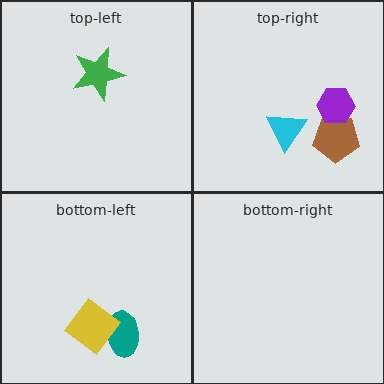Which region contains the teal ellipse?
The bottom-left region.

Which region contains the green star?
The top-left region.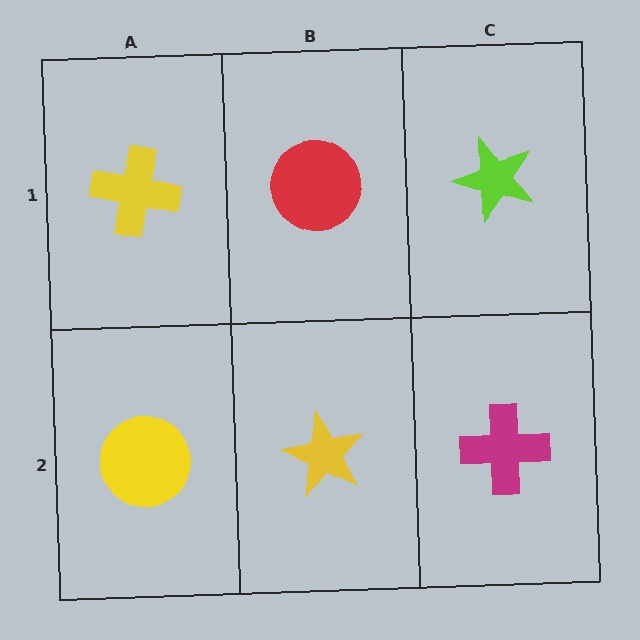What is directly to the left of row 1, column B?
A yellow cross.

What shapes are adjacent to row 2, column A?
A yellow cross (row 1, column A), a yellow star (row 2, column B).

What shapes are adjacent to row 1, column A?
A yellow circle (row 2, column A), a red circle (row 1, column B).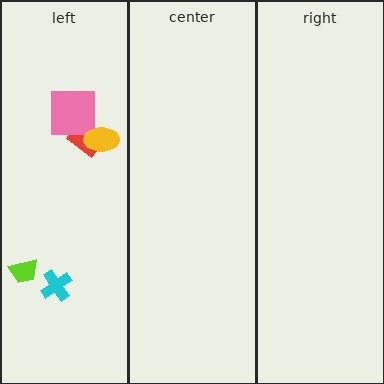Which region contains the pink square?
The left region.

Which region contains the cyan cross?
The left region.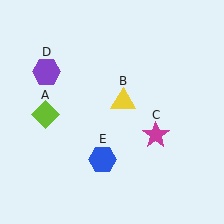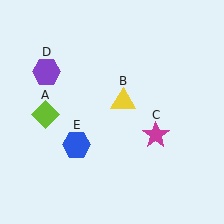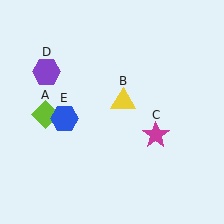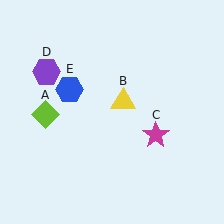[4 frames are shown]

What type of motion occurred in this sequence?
The blue hexagon (object E) rotated clockwise around the center of the scene.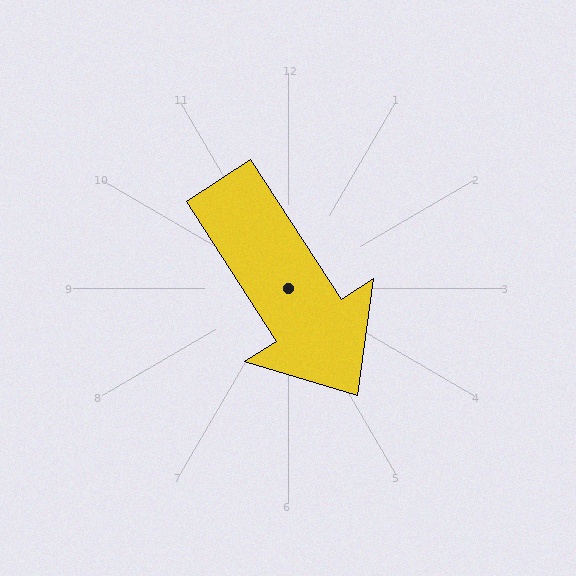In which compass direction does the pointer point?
Southeast.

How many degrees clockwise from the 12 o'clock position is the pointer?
Approximately 147 degrees.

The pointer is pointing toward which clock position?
Roughly 5 o'clock.